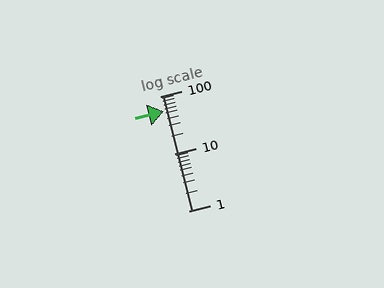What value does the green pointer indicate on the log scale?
The pointer indicates approximately 55.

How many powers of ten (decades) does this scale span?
The scale spans 2 decades, from 1 to 100.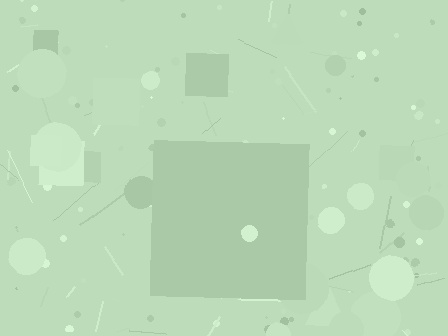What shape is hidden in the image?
A square is hidden in the image.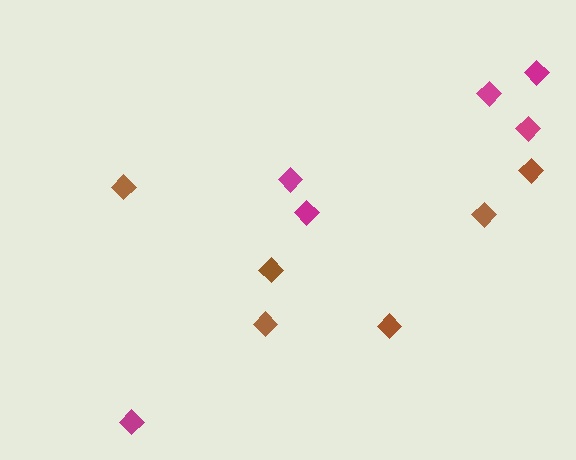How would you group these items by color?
There are 2 groups: one group of brown diamonds (6) and one group of magenta diamonds (6).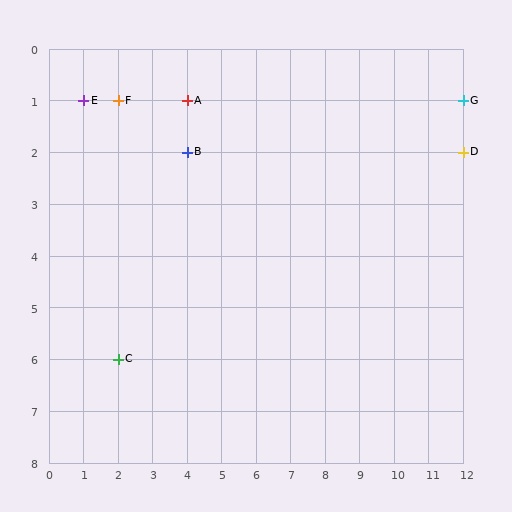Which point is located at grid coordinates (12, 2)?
Point D is at (12, 2).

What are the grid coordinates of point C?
Point C is at grid coordinates (2, 6).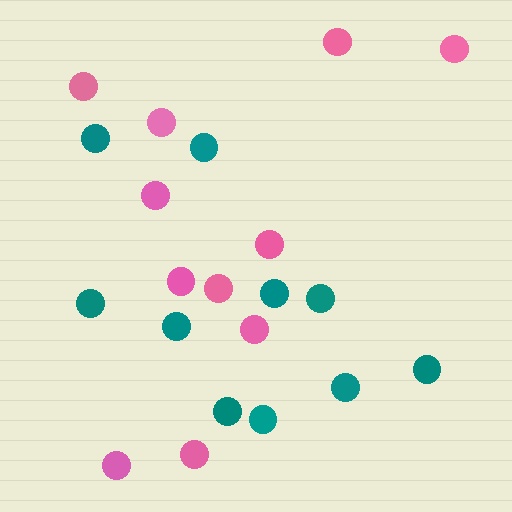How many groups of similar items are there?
There are 2 groups: one group of teal circles (10) and one group of pink circles (11).